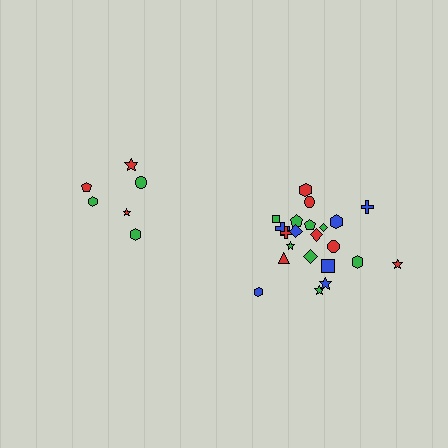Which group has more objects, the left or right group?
The right group.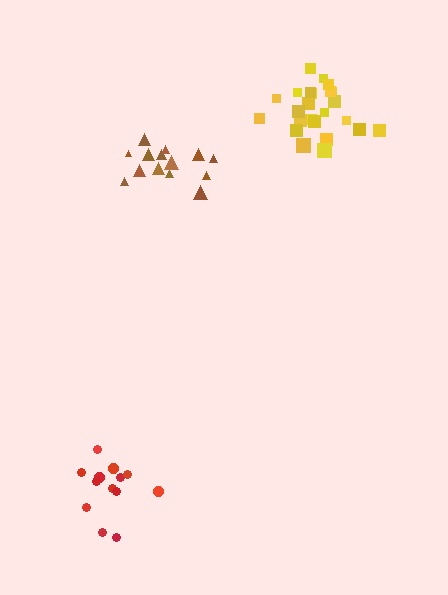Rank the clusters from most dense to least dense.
yellow, brown, red.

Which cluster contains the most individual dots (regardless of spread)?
Yellow (25).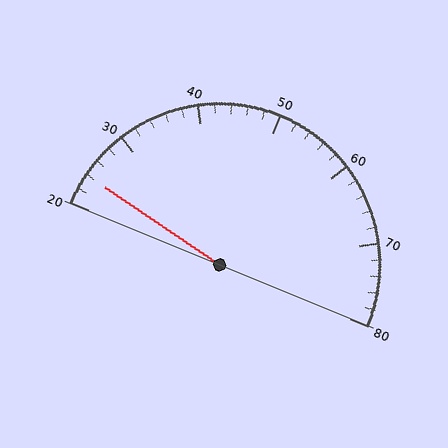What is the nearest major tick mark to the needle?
The nearest major tick mark is 20.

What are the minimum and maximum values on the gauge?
The gauge ranges from 20 to 80.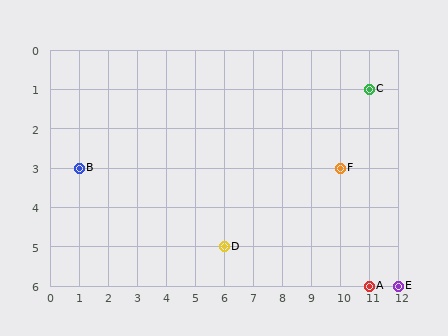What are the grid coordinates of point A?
Point A is at grid coordinates (11, 6).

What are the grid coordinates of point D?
Point D is at grid coordinates (6, 5).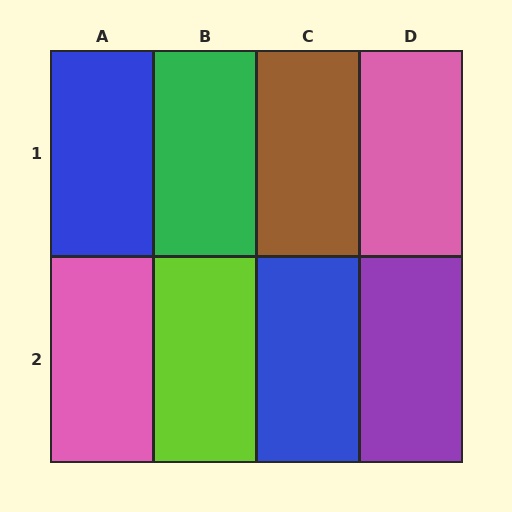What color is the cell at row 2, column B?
Lime.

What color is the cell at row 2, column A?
Pink.